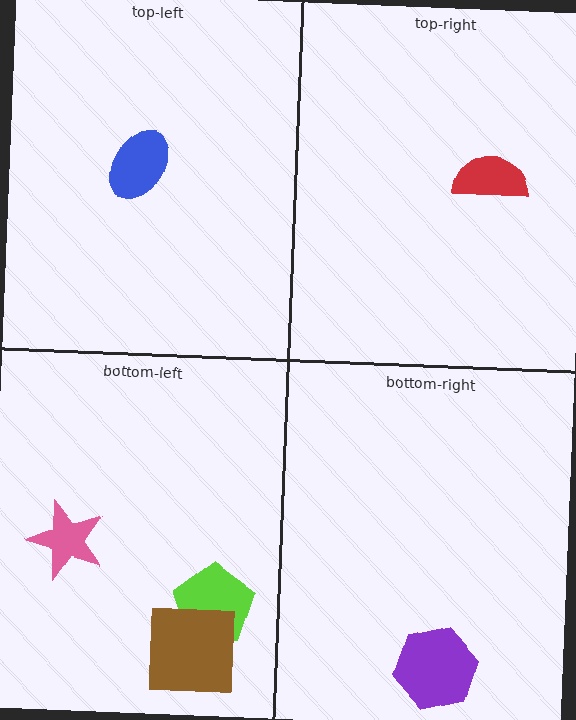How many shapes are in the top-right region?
1.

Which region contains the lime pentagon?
The bottom-left region.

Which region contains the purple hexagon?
The bottom-right region.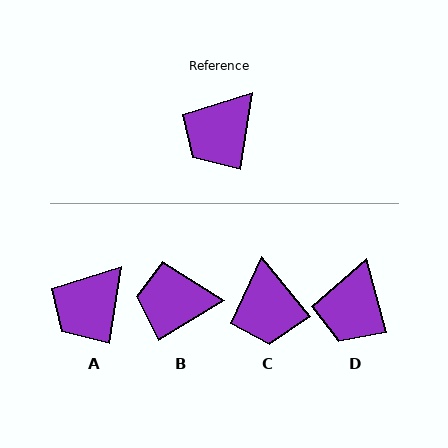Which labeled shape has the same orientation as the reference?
A.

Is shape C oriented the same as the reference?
No, it is off by about 48 degrees.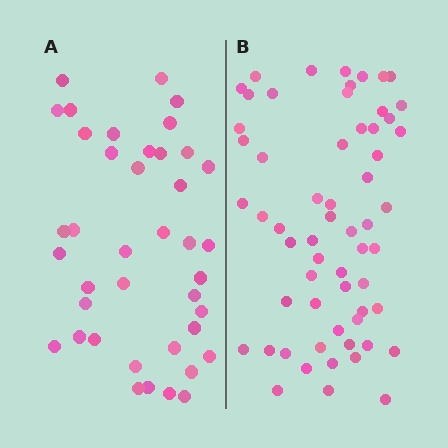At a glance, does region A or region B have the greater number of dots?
Region B (the right region) has more dots.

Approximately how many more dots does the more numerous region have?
Region B has approximately 20 more dots than region A.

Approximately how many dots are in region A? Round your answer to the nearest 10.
About 40 dots.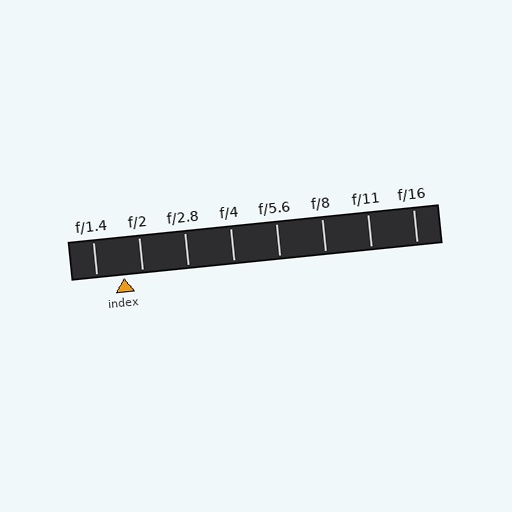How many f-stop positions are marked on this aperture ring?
There are 8 f-stop positions marked.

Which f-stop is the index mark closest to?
The index mark is closest to f/2.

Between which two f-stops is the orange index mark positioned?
The index mark is between f/1.4 and f/2.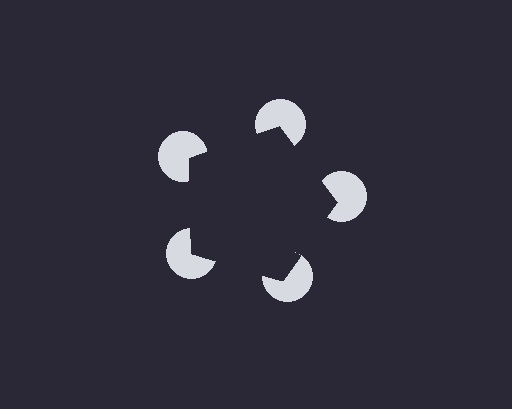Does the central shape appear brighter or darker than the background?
It typically appears slightly darker than the background, even though no actual brightness change is drawn.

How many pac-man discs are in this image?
There are 5 — one at each vertex of the illusory pentagon.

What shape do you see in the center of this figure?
An illusory pentagon — its edges are inferred from the aligned wedge cuts in the pac-man discs, not physically drawn.